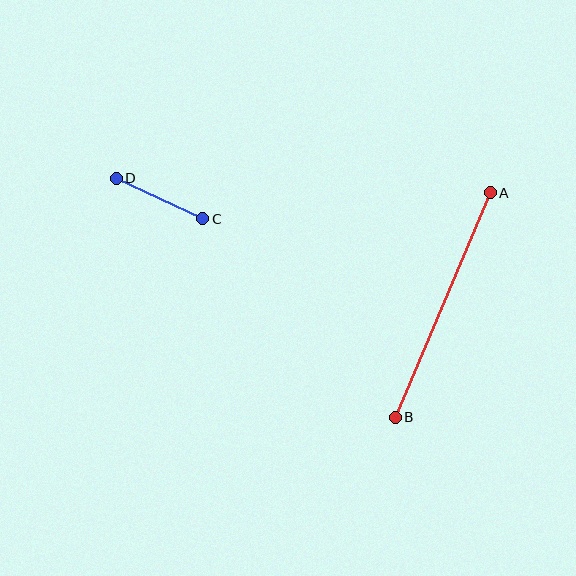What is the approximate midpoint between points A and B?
The midpoint is at approximately (443, 305) pixels.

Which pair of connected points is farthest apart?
Points A and B are farthest apart.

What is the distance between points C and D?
The distance is approximately 96 pixels.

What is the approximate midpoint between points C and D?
The midpoint is at approximately (159, 199) pixels.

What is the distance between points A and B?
The distance is approximately 244 pixels.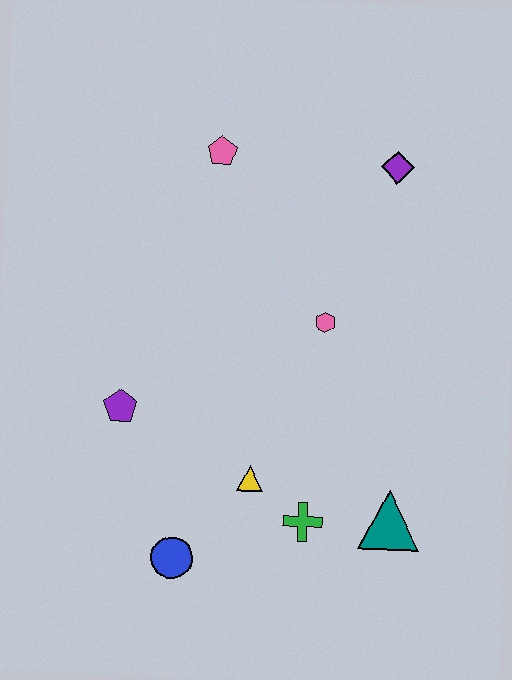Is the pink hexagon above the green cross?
Yes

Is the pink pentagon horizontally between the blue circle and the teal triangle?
Yes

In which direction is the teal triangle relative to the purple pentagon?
The teal triangle is to the right of the purple pentagon.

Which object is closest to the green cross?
The yellow triangle is closest to the green cross.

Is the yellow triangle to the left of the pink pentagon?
No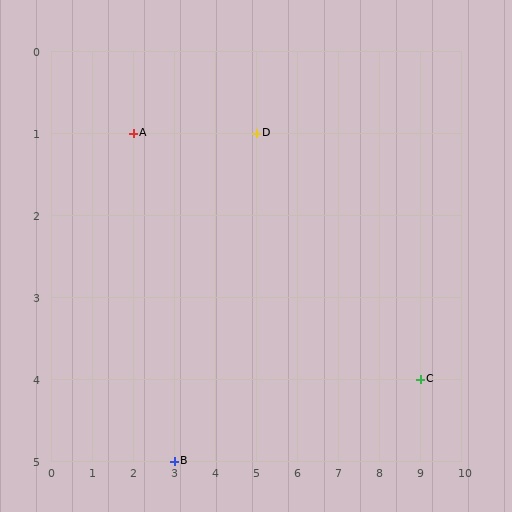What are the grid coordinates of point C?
Point C is at grid coordinates (9, 4).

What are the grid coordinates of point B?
Point B is at grid coordinates (3, 5).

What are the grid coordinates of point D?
Point D is at grid coordinates (5, 1).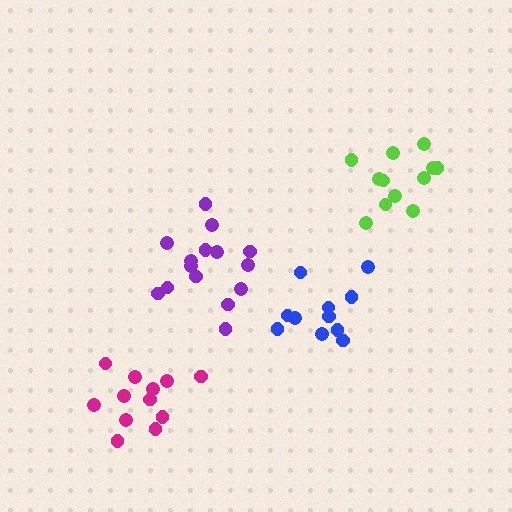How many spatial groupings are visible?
There are 4 spatial groupings.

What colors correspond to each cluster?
The clusters are colored: purple, blue, magenta, lime.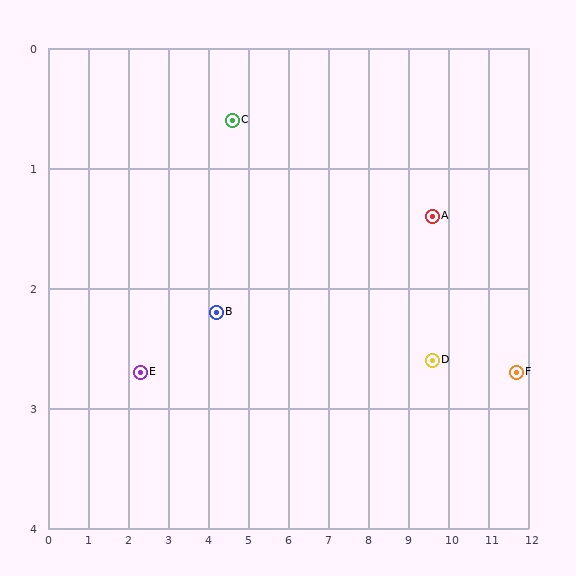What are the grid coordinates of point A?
Point A is at approximately (9.6, 1.4).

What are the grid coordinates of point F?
Point F is at approximately (11.7, 2.7).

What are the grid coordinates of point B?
Point B is at approximately (4.2, 2.2).